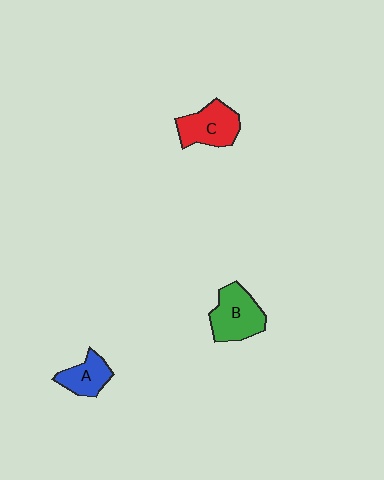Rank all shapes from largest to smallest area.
From largest to smallest: B (green), C (red), A (blue).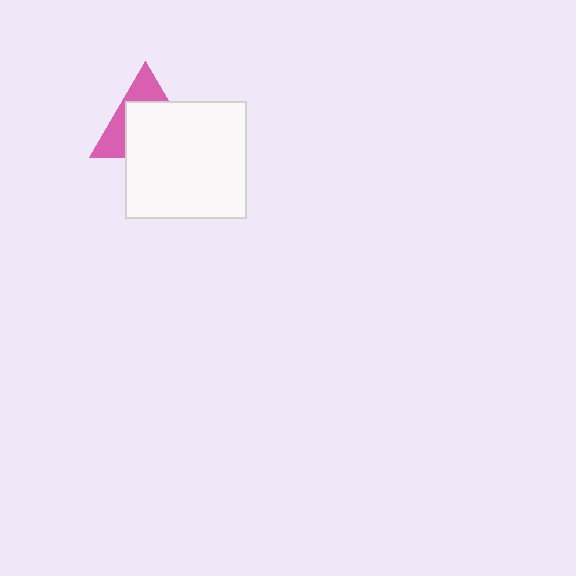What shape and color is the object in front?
The object in front is a white rectangle.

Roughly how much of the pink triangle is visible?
A small part of it is visible (roughly 38%).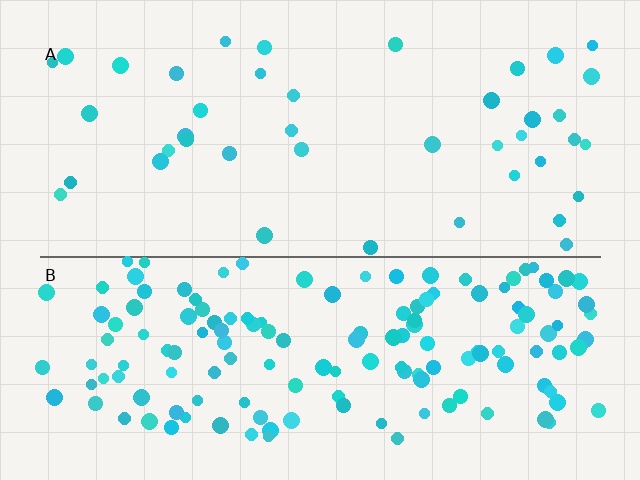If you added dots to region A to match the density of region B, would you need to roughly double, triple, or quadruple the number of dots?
Approximately quadruple.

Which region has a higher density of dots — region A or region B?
B (the bottom).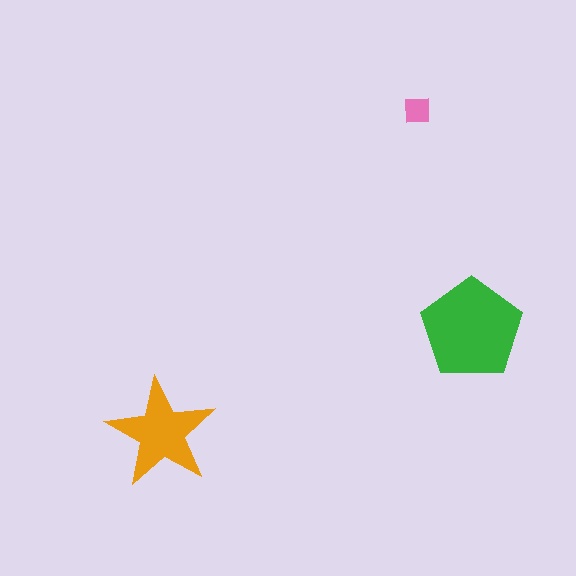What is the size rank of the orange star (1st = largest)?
2nd.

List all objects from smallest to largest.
The pink square, the orange star, the green pentagon.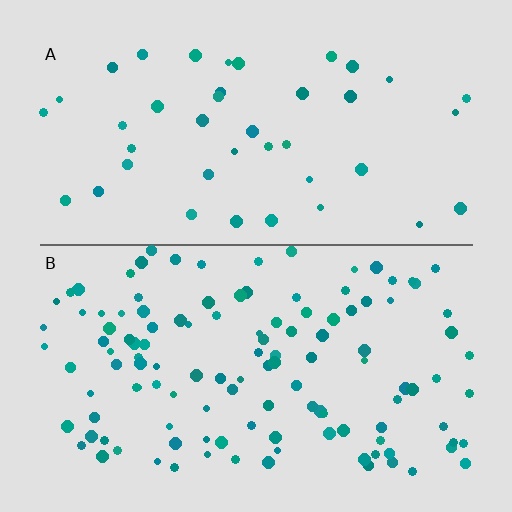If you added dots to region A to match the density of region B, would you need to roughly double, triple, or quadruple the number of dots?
Approximately triple.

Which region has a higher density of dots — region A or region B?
B (the bottom).